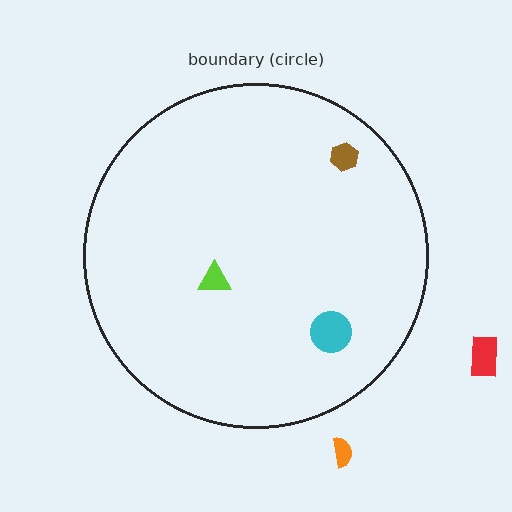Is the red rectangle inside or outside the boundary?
Outside.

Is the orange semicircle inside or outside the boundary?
Outside.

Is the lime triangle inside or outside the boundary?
Inside.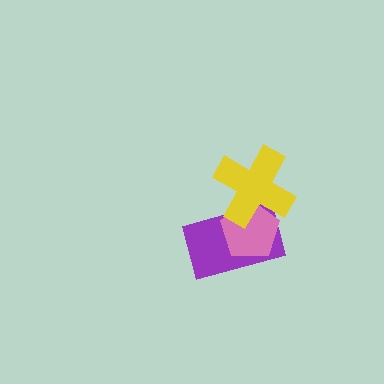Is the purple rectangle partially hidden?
Yes, it is partially covered by another shape.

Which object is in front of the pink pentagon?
The yellow cross is in front of the pink pentagon.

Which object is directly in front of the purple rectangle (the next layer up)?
The pink pentagon is directly in front of the purple rectangle.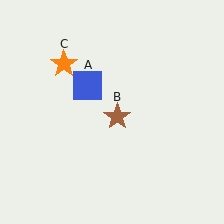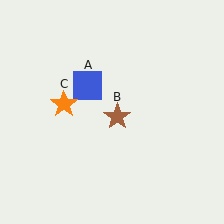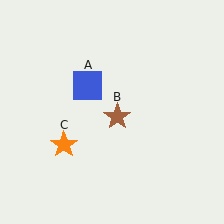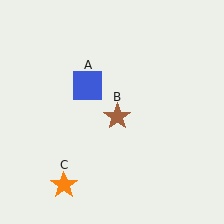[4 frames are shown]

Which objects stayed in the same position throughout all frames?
Blue square (object A) and brown star (object B) remained stationary.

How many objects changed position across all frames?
1 object changed position: orange star (object C).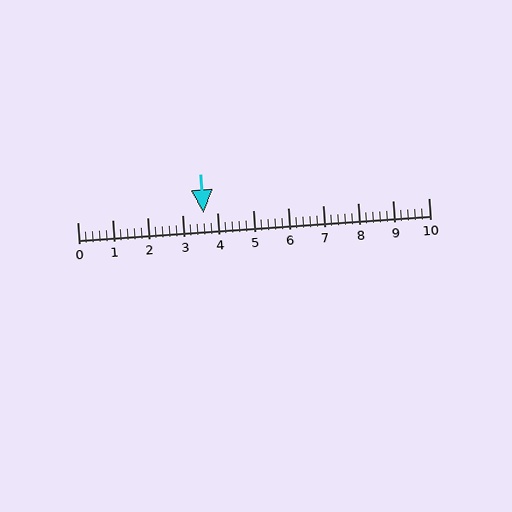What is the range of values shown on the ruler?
The ruler shows values from 0 to 10.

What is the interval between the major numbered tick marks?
The major tick marks are spaced 1 units apart.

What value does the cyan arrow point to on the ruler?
The cyan arrow points to approximately 3.6.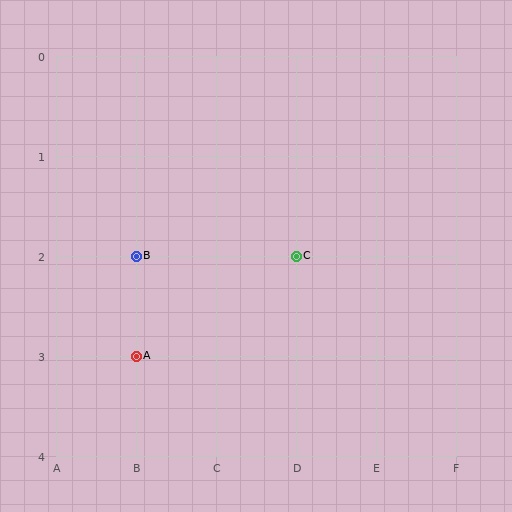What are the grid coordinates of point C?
Point C is at grid coordinates (D, 2).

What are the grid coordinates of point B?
Point B is at grid coordinates (B, 2).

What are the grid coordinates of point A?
Point A is at grid coordinates (B, 3).